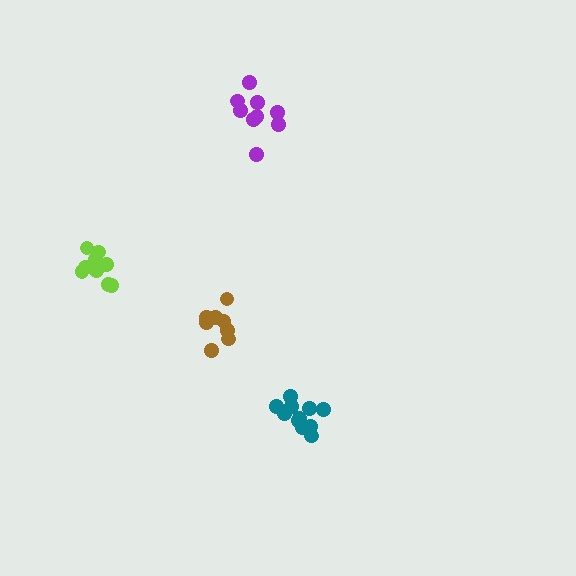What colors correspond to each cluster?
The clusters are colored: teal, purple, brown, lime.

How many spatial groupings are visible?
There are 4 spatial groupings.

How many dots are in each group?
Group 1: 12 dots, Group 2: 9 dots, Group 3: 8 dots, Group 4: 9 dots (38 total).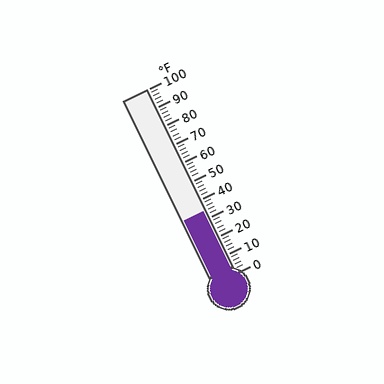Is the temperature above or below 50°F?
The temperature is below 50°F.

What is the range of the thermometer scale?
The thermometer scale ranges from 0°F to 100°F.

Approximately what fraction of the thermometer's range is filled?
The thermometer is filled to approximately 35% of its range.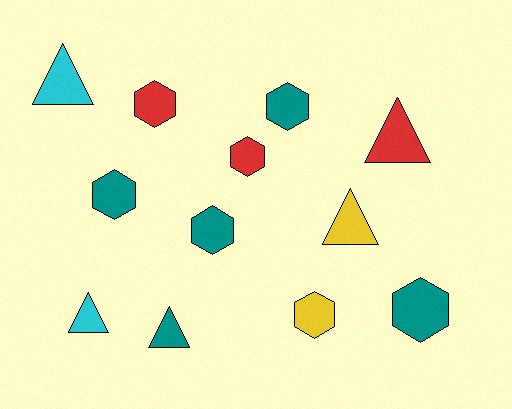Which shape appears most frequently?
Hexagon, with 7 objects.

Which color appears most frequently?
Teal, with 5 objects.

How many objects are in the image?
There are 12 objects.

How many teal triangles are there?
There is 1 teal triangle.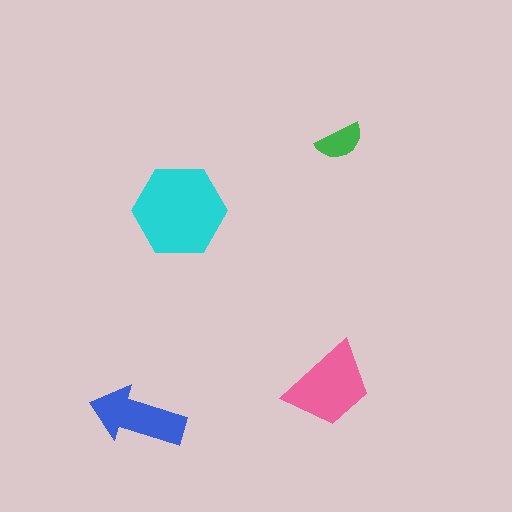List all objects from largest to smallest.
The cyan hexagon, the pink trapezoid, the blue arrow, the green semicircle.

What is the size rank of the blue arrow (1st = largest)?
3rd.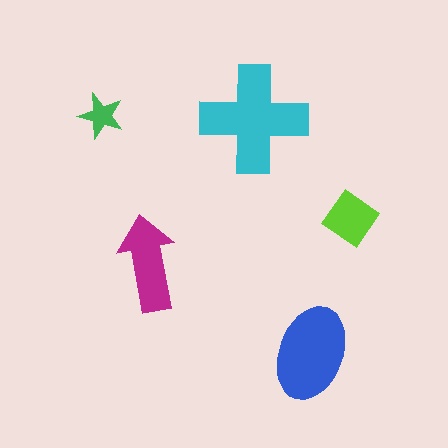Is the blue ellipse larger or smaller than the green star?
Larger.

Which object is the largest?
The cyan cross.